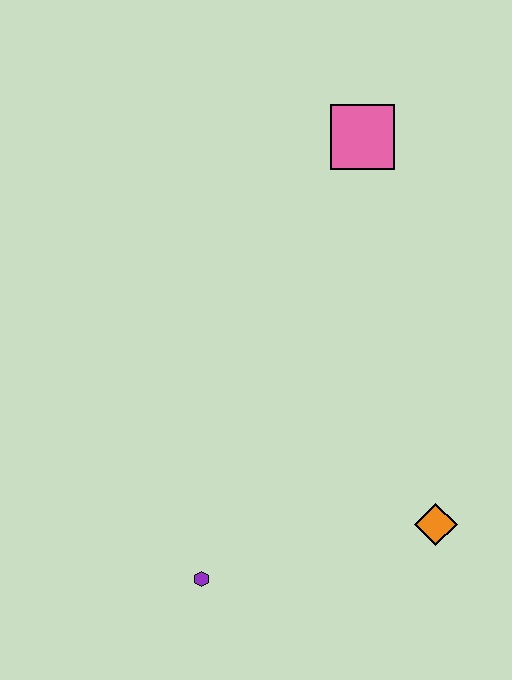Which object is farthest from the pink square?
The purple hexagon is farthest from the pink square.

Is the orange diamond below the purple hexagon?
No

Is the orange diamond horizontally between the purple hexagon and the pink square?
No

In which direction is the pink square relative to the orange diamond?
The pink square is above the orange diamond.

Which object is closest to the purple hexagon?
The orange diamond is closest to the purple hexagon.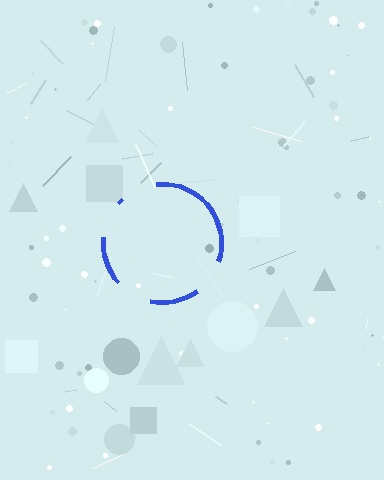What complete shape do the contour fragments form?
The contour fragments form a circle.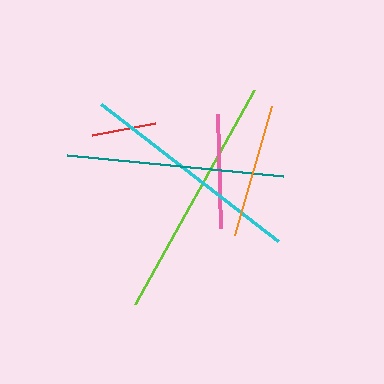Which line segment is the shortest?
The red line is the shortest at approximately 64 pixels.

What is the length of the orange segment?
The orange segment is approximately 135 pixels long.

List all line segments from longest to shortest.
From longest to shortest: lime, cyan, teal, orange, pink, red.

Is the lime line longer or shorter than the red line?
The lime line is longer than the red line.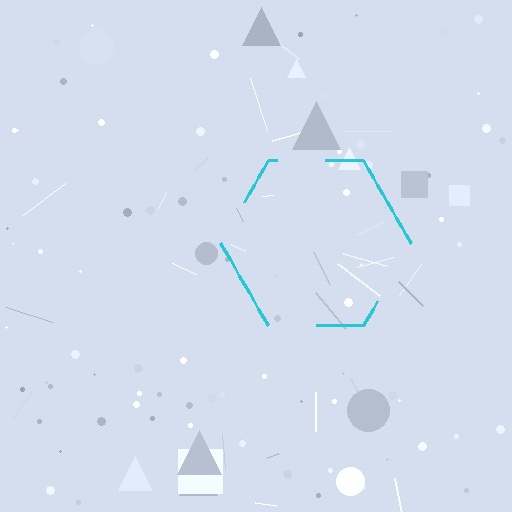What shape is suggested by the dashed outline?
The dashed outline suggests a hexagon.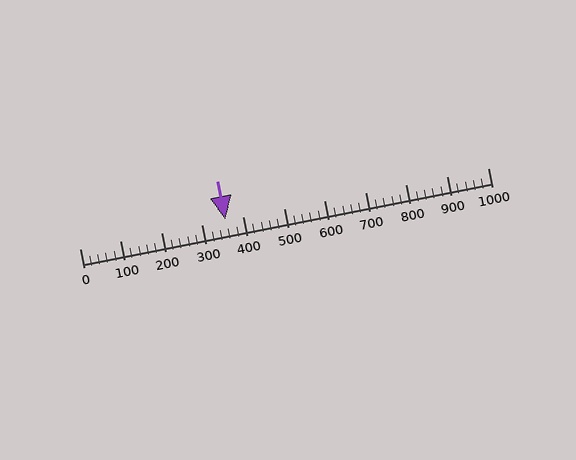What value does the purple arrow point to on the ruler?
The purple arrow points to approximately 357.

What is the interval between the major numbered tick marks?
The major tick marks are spaced 100 units apart.